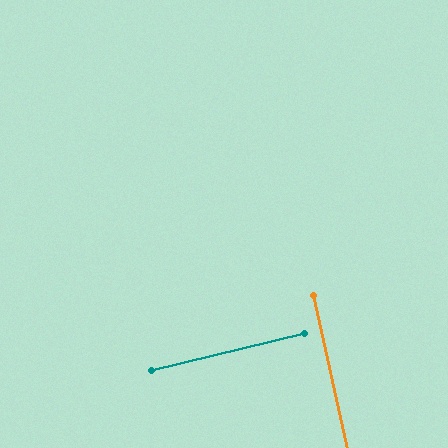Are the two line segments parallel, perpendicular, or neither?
Perpendicular — they meet at approximately 89°.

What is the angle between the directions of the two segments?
Approximately 89 degrees.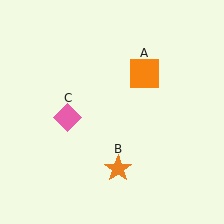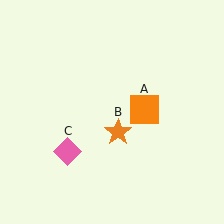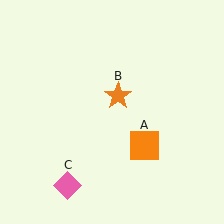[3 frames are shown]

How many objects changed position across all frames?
3 objects changed position: orange square (object A), orange star (object B), pink diamond (object C).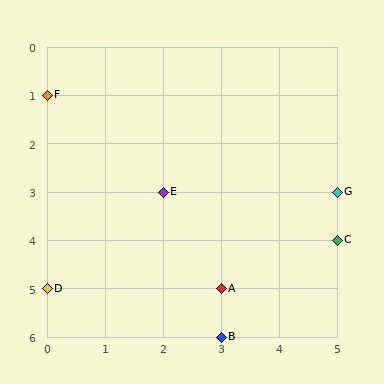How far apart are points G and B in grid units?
Points G and B are 2 columns and 3 rows apart (about 3.6 grid units diagonally).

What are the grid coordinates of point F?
Point F is at grid coordinates (0, 1).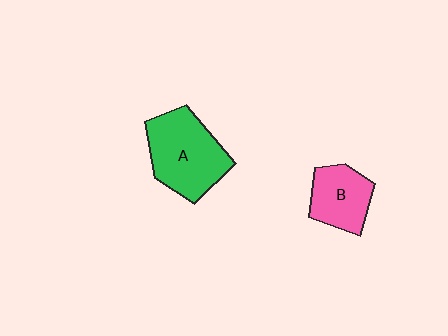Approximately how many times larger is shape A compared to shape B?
Approximately 1.6 times.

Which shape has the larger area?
Shape A (green).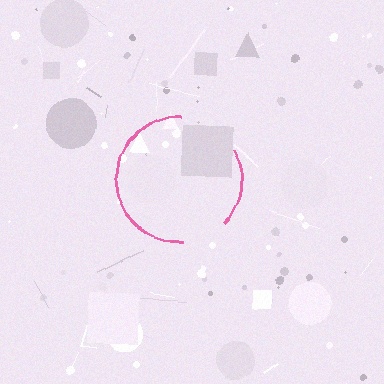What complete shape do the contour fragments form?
The contour fragments form a circle.